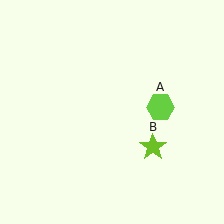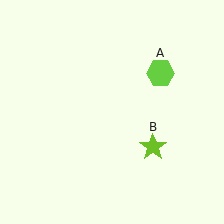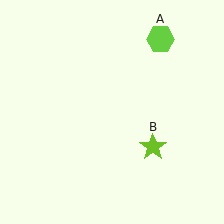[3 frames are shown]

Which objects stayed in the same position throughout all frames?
Lime star (object B) remained stationary.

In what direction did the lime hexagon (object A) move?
The lime hexagon (object A) moved up.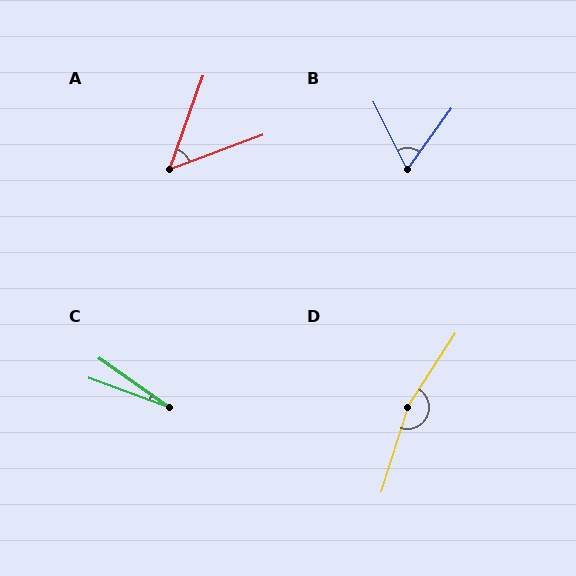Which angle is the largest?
D, at approximately 165 degrees.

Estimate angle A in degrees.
Approximately 50 degrees.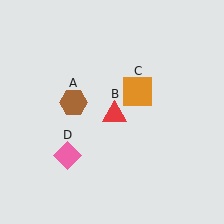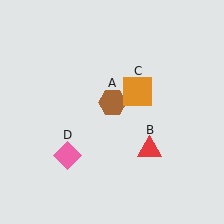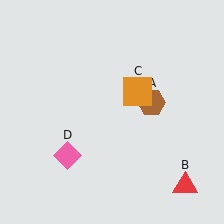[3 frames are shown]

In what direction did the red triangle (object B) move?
The red triangle (object B) moved down and to the right.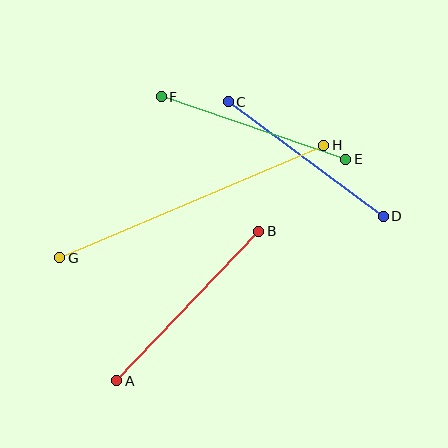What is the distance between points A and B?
The distance is approximately 206 pixels.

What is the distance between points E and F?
The distance is approximately 195 pixels.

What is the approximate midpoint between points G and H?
The midpoint is at approximately (192, 202) pixels.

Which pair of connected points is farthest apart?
Points G and H are farthest apart.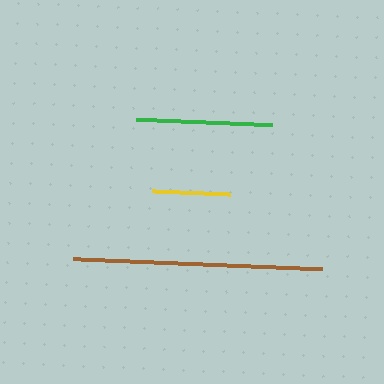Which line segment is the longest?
The brown line is the longest at approximately 249 pixels.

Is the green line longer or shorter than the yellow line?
The green line is longer than the yellow line.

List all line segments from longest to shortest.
From longest to shortest: brown, green, yellow.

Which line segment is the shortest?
The yellow line is the shortest at approximately 78 pixels.